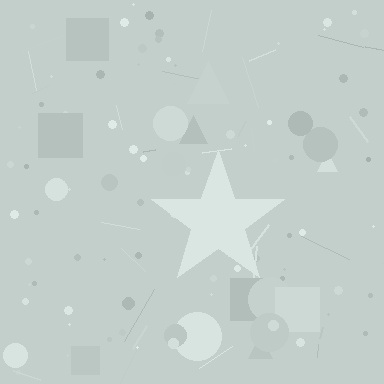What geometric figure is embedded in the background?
A star is embedded in the background.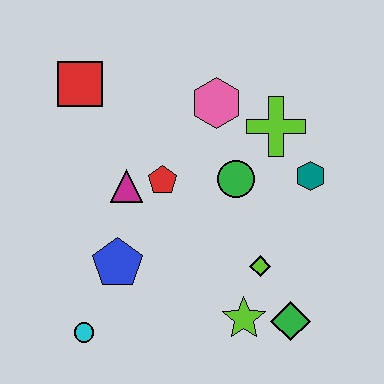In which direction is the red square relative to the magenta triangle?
The red square is above the magenta triangle.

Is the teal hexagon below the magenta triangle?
No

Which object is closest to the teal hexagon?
The lime cross is closest to the teal hexagon.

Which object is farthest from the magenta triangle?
The green diamond is farthest from the magenta triangle.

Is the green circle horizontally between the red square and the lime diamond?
Yes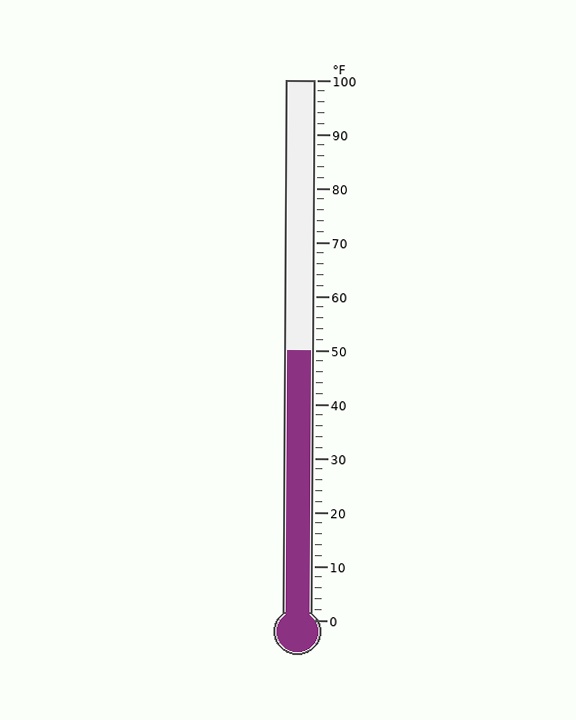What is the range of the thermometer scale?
The thermometer scale ranges from 0°F to 100°F.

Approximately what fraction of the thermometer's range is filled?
The thermometer is filled to approximately 50% of its range.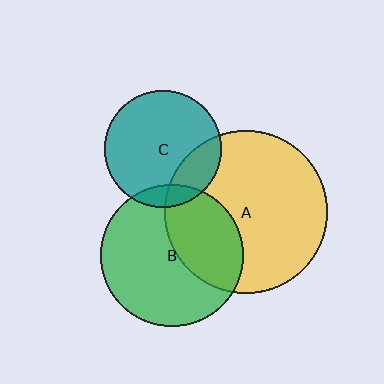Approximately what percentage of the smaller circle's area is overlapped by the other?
Approximately 10%.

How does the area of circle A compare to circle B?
Approximately 1.3 times.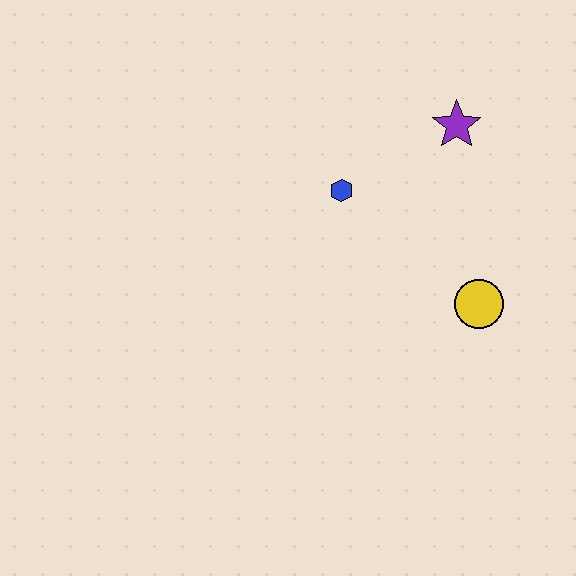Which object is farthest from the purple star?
The yellow circle is farthest from the purple star.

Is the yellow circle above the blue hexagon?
No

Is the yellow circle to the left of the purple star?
No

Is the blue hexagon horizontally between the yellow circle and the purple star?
No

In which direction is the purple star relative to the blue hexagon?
The purple star is to the right of the blue hexagon.